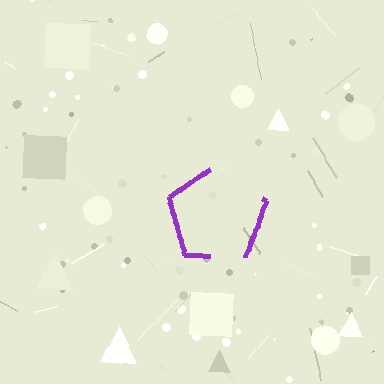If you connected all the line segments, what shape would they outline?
They would outline a pentagon.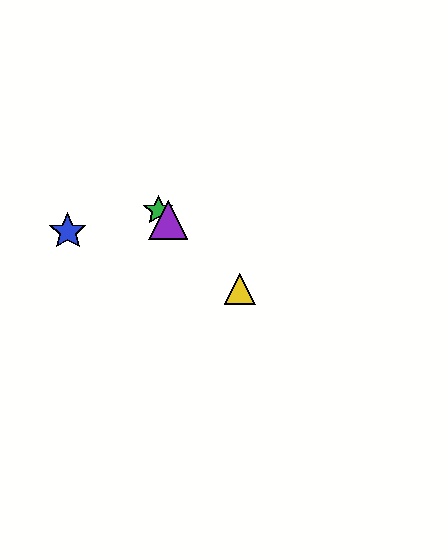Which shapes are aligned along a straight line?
The red triangle, the green star, the yellow triangle, the purple triangle are aligned along a straight line.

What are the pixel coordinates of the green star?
The green star is at (158, 210).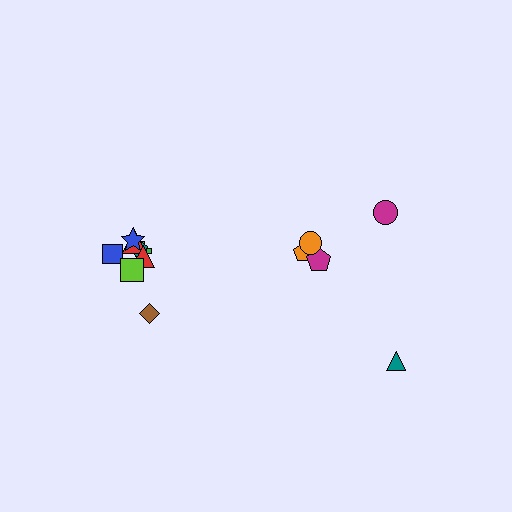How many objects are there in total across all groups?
There are 13 objects.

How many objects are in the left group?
There are 8 objects.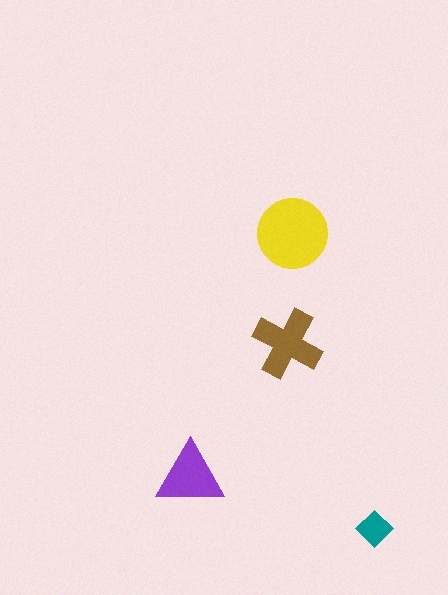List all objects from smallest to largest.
The teal diamond, the purple triangle, the brown cross, the yellow circle.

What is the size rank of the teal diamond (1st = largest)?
4th.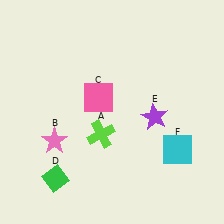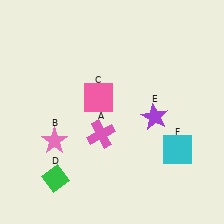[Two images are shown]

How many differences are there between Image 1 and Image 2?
There is 1 difference between the two images.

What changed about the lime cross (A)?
In Image 1, A is lime. In Image 2, it changed to pink.